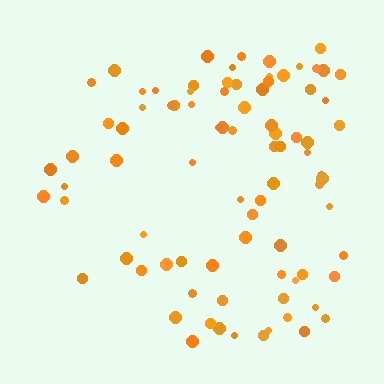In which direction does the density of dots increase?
From left to right, with the right side densest.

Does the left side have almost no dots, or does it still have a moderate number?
Still a moderate number, just noticeably fewer than the right.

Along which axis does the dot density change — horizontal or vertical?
Horizontal.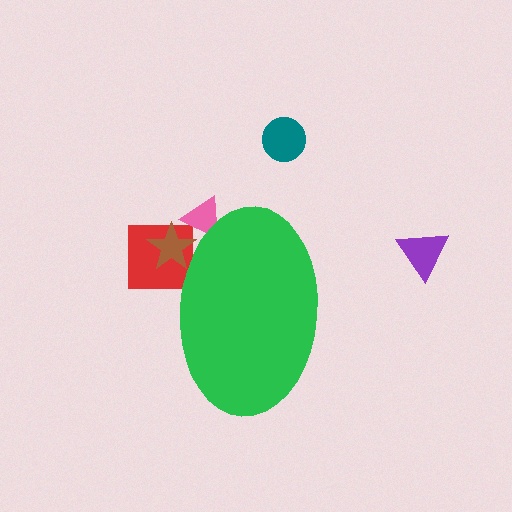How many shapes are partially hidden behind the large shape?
3 shapes are partially hidden.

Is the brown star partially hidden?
Yes, the brown star is partially hidden behind the green ellipse.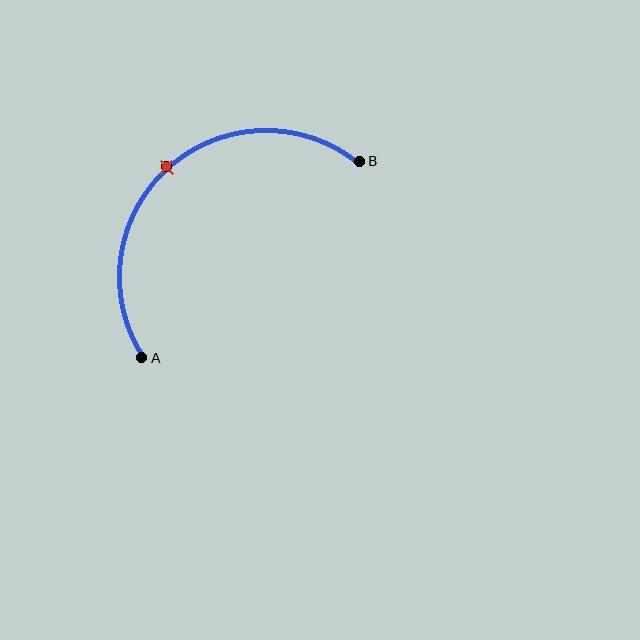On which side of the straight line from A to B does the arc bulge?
The arc bulges above and to the left of the straight line connecting A and B.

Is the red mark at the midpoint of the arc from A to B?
Yes. The red mark lies on the arc at equal arc-length from both A and B — it is the arc midpoint.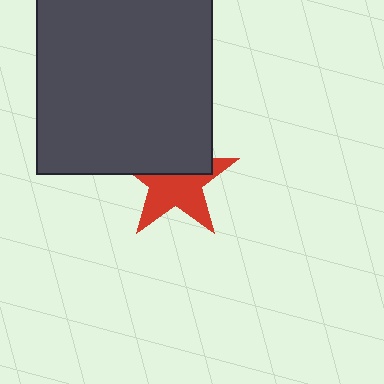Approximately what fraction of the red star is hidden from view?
Roughly 44% of the red star is hidden behind the dark gray rectangle.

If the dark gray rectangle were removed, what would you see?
You would see the complete red star.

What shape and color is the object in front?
The object in front is a dark gray rectangle.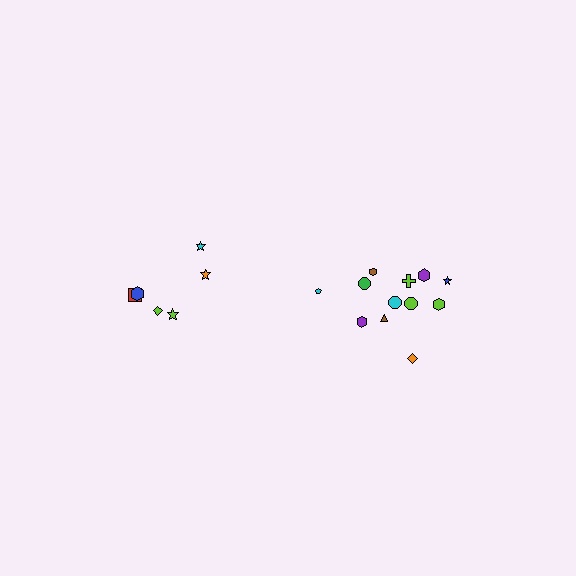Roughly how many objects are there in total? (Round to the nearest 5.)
Roughly 20 objects in total.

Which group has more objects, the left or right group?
The right group.